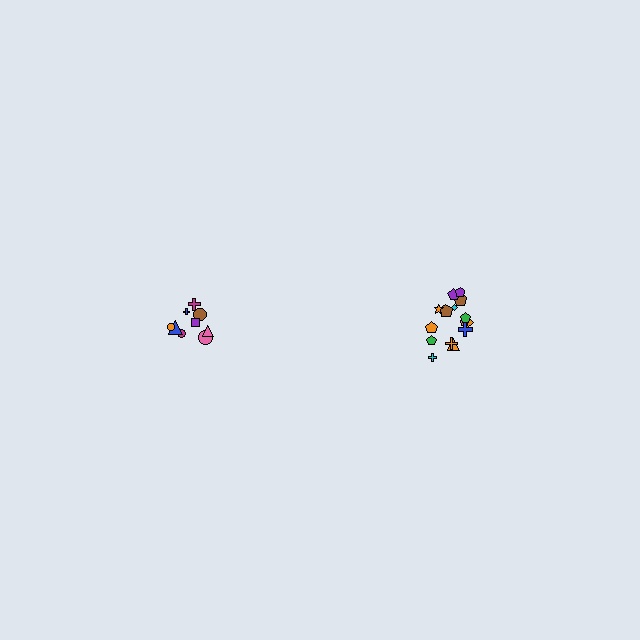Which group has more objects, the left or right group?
The right group.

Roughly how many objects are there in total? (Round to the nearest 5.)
Roughly 25 objects in total.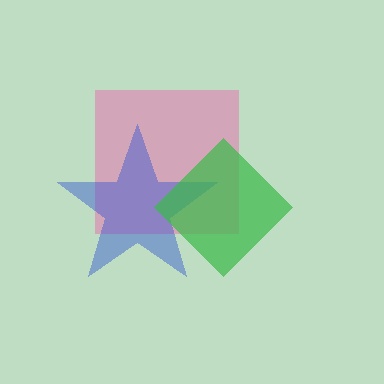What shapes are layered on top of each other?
The layered shapes are: a pink square, a blue star, a green diamond.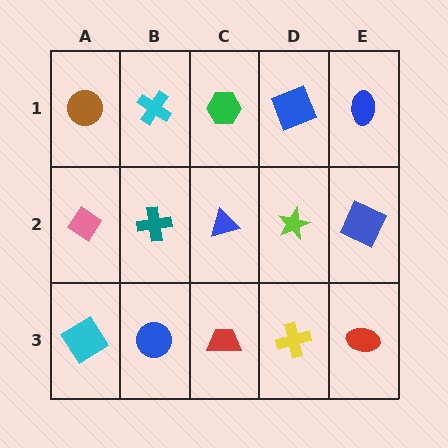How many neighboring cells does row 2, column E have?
3.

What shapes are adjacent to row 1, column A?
A pink diamond (row 2, column A), a cyan cross (row 1, column B).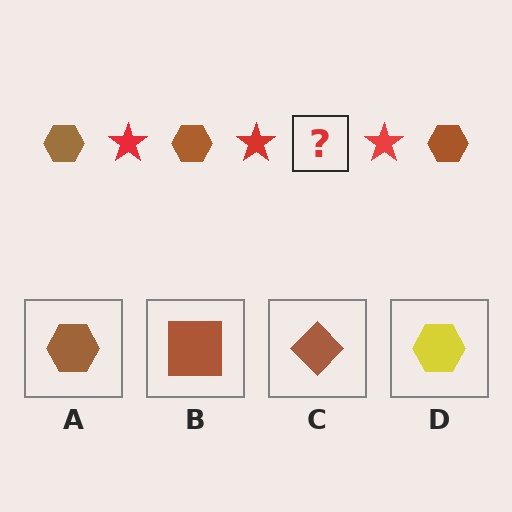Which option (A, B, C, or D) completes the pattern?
A.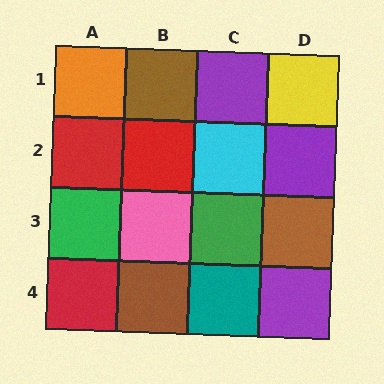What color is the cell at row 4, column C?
Teal.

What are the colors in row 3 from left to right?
Green, pink, green, brown.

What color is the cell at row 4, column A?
Red.